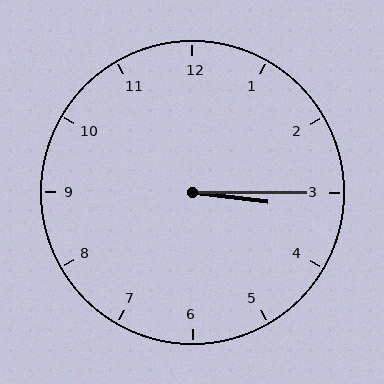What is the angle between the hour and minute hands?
Approximately 8 degrees.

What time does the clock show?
3:15.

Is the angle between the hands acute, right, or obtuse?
It is acute.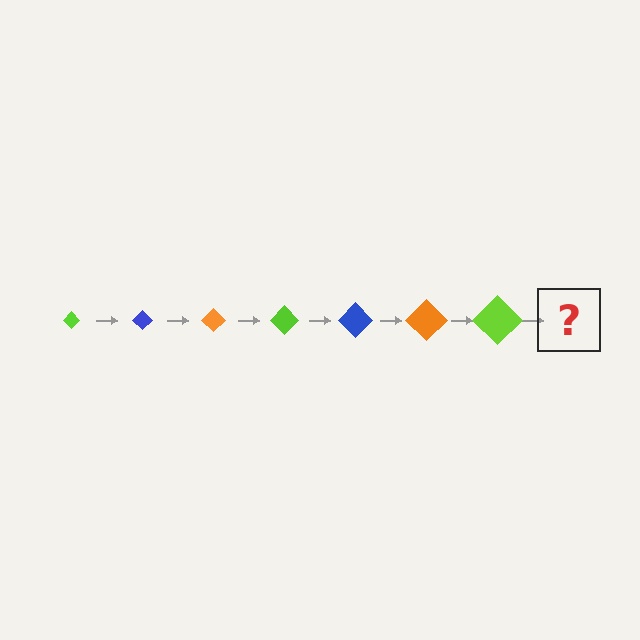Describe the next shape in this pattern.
It should be a blue diamond, larger than the previous one.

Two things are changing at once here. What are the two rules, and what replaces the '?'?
The two rules are that the diamond grows larger each step and the color cycles through lime, blue, and orange. The '?' should be a blue diamond, larger than the previous one.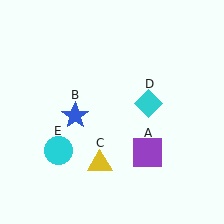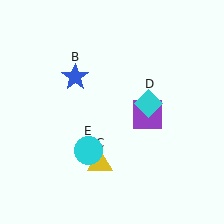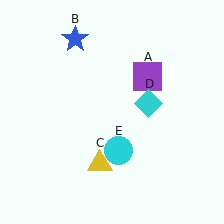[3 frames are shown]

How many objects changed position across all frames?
3 objects changed position: purple square (object A), blue star (object B), cyan circle (object E).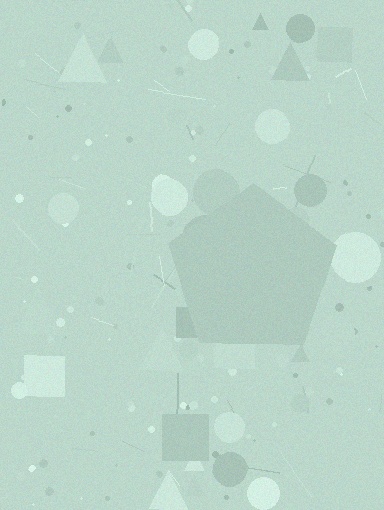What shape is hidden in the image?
A pentagon is hidden in the image.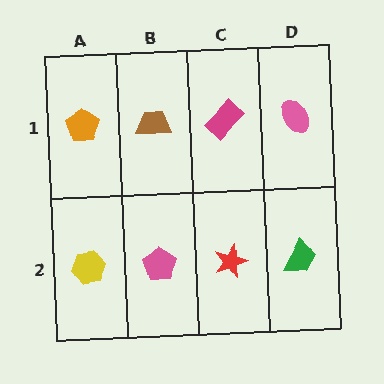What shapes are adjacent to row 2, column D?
A pink ellipse (row 1, column D), a red star (row 2, column C).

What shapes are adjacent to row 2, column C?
A magenta rectangle (row 1, column C), a pink pentagon (row 2, column B), a green trapezoid (row 2, column D).